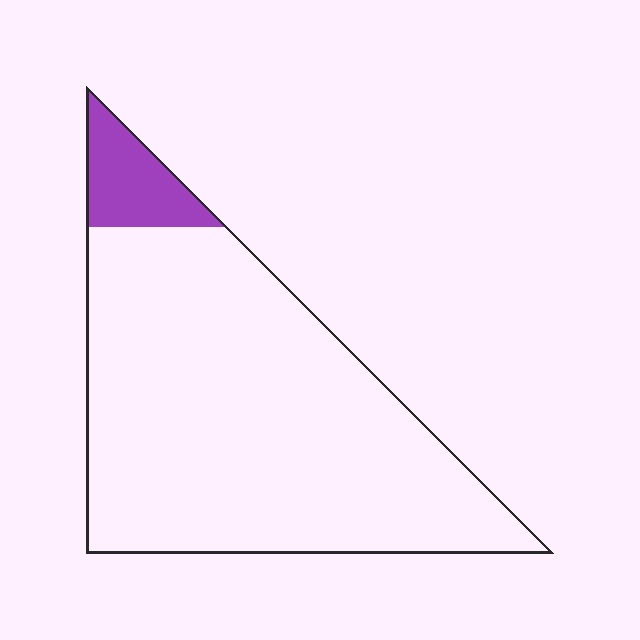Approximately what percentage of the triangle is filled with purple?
Approximately 10%.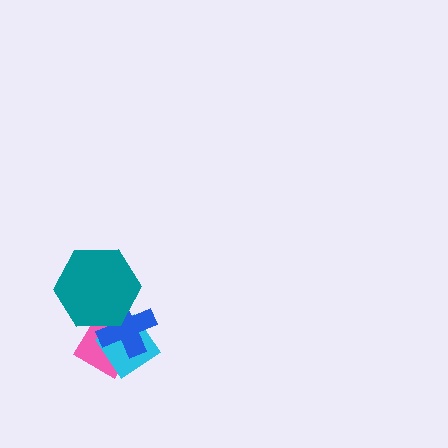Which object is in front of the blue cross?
The teal hexagon is in front of the blue cross.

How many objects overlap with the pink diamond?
3 objects overlap with the pink diamond.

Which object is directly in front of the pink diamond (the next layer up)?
The cyan diamond is directly in front of the pink diamond.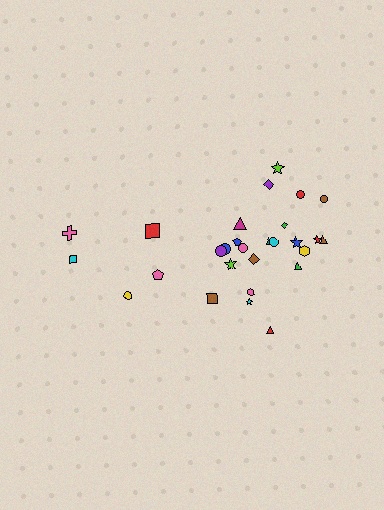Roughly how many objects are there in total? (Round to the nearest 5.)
Roughly 30 objects in total.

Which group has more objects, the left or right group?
The right group.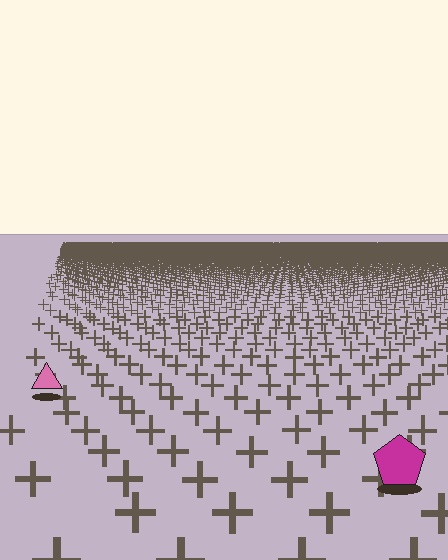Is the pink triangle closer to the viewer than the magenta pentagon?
No. The magenta pentagon is closer — you can tell from the texture gradient: the ground texture is coarser near it.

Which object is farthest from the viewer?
The pink triangle is farthest from the viewer. It appears smaller and the ground texture around it is denser.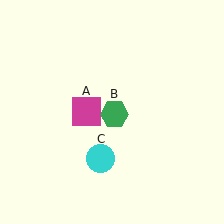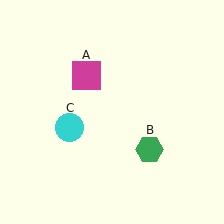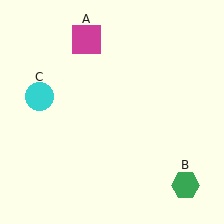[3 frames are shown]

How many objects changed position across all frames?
3 objects changed position: magenta square (object A), green hexagon (object B), cyan circle (object C).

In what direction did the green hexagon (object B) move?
The green hexagon (object B) moved down and to the right.